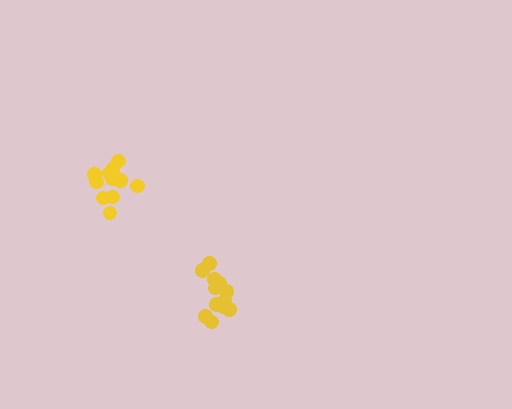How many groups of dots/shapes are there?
There are 2 groups.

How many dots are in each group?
Group 1: 11 dots, Group 2: 12 dots (23 total).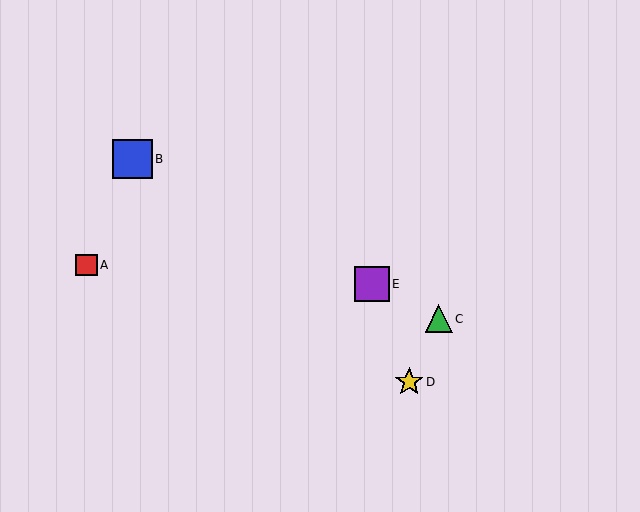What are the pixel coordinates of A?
Object A is at (86, 265).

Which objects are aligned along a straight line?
Objects B, C, E are aligned along a straight line.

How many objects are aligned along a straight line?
3 objects (B, C, E) are aligned along a straight line.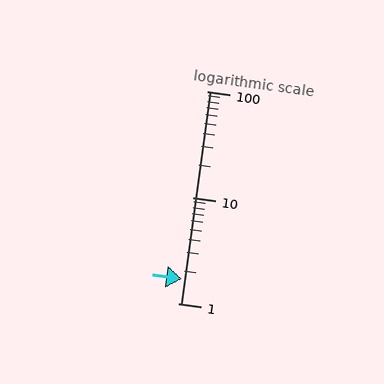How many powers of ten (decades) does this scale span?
The scale spans 2 decades, from 1 to 100.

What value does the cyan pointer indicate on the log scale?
The pointer indicates approximately 1.7.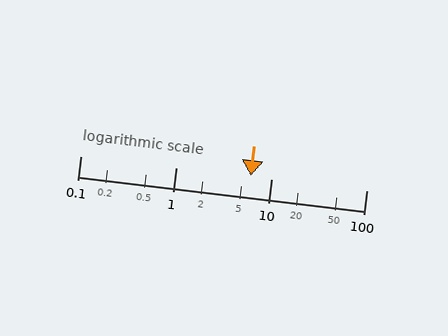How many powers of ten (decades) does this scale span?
The scale spans 3 decades, from 0.1 to 100.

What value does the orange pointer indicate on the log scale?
The pointer indicates approximately 6.1.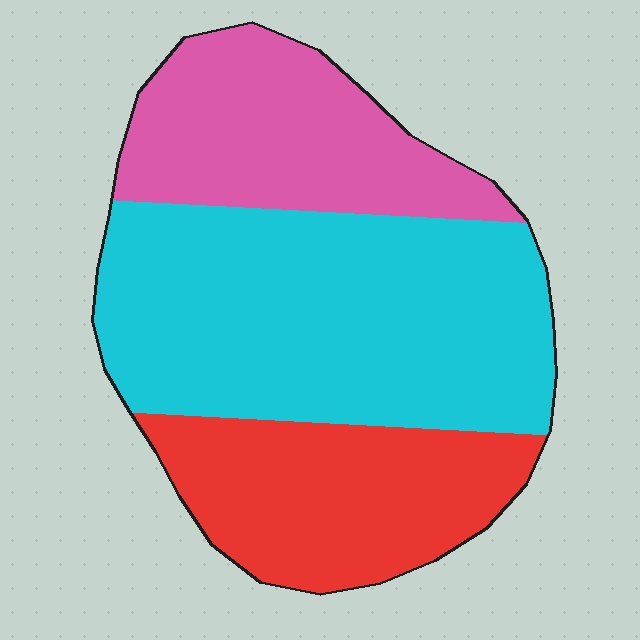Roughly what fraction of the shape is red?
Red covers about 25% of the shape.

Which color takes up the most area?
Cyan, at roughly 50%.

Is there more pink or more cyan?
Cyan.